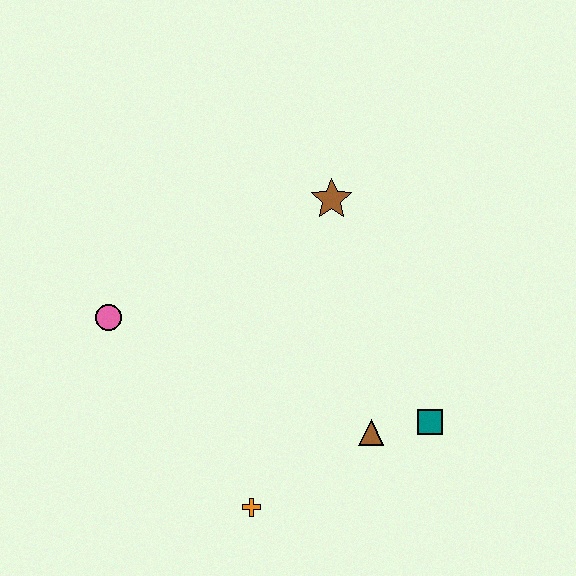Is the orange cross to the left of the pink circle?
No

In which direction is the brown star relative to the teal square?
The brown star is above the teal square.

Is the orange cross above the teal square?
No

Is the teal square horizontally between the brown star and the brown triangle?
No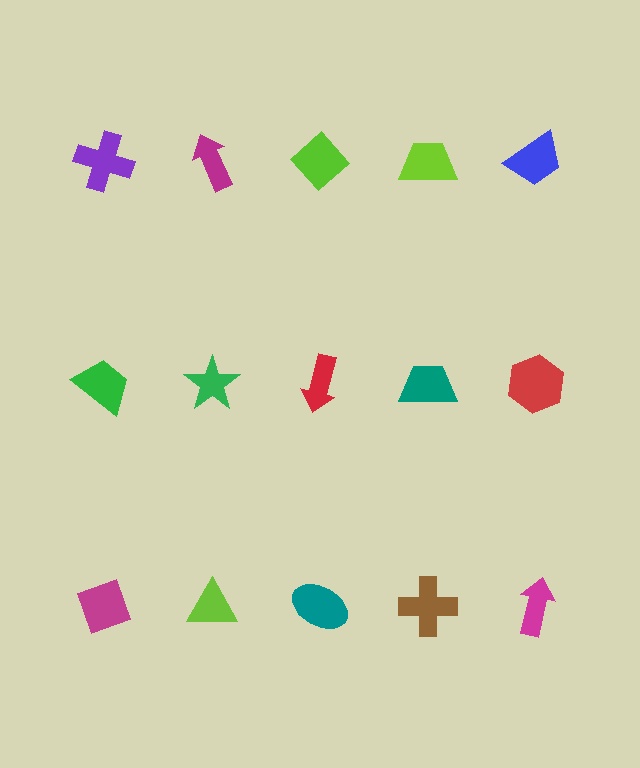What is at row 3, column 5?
A magenta arrow.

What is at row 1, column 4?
A lime trapezoid.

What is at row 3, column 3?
A teal ellipse.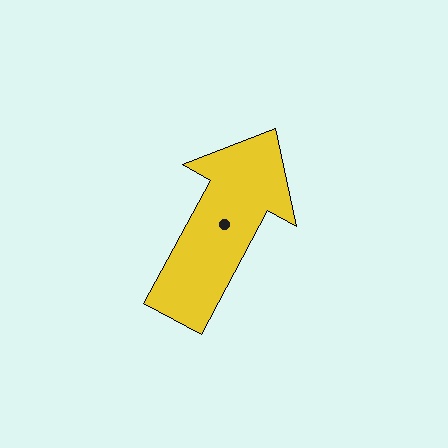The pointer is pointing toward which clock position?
Roughly 1 o'clock.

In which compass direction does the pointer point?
Northeast.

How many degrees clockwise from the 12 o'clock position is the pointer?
Approximately 28 degrees.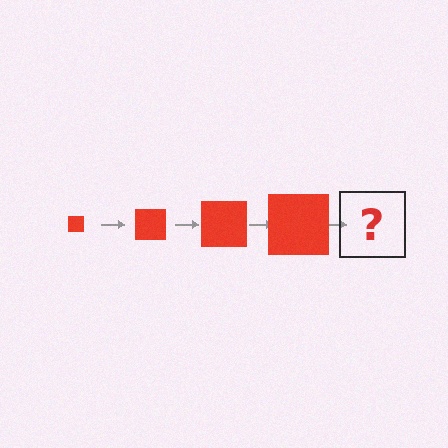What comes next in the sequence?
The next element should be a red square, larger than the previous one.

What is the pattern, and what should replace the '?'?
The pattern is that the square gets progressively larger each step. The '?' should be a red square, larger than the previous one.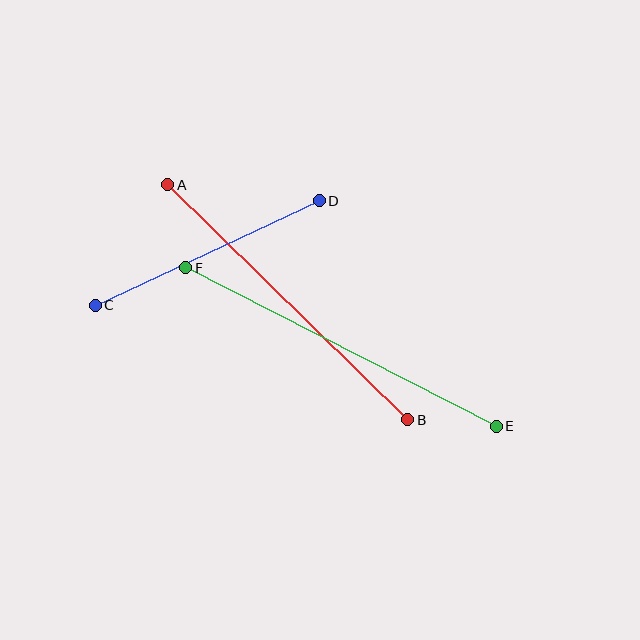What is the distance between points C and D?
The distance is approximately 247 pixels.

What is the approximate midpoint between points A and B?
The midpoint is at approximately (288, 302) pixels.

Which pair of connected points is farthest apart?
Points E and F are farthest apart.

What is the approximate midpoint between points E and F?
The midpoint is at approximately (341, 347) pixels.